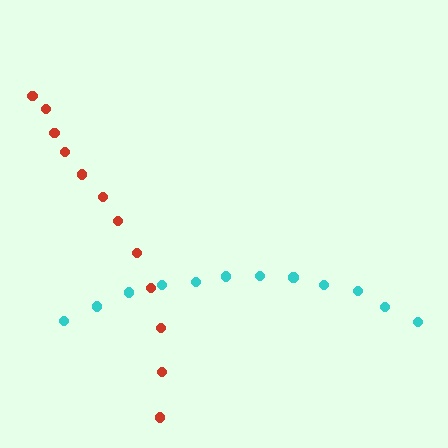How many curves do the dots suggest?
There are 2 distinct paths.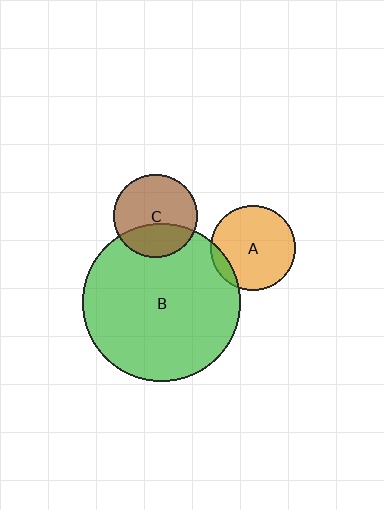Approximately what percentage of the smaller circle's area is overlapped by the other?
Approximately 35%.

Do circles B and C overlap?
Yes.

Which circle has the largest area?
Circle B (green).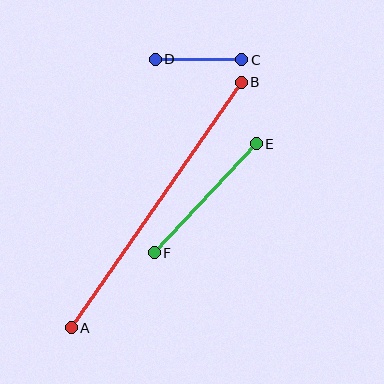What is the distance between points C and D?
The distance is approximately 87 pixels.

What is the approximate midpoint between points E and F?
The midpoint is at approximately (205, 198) pixels.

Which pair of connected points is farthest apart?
Points A and B are farthest apart.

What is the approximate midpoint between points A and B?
The midpoint is at approximately (156, 205) pixels.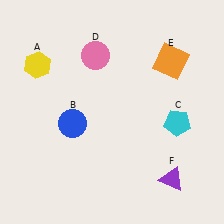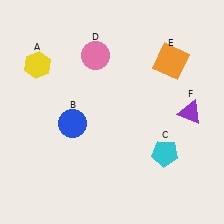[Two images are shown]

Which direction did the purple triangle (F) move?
The purple triangle (F) moved up.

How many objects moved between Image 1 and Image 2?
2 objects moved between the two images.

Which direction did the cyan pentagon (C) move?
The cyan pentagon (C) moved down.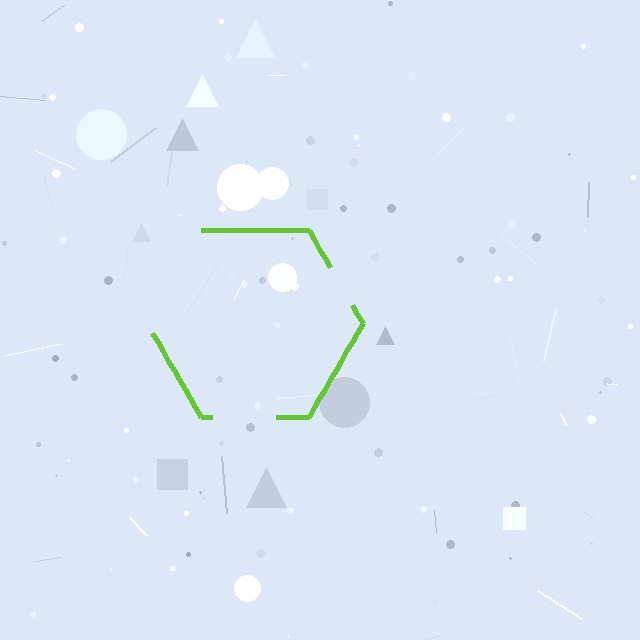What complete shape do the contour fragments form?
The contour fragments form a hexagon.